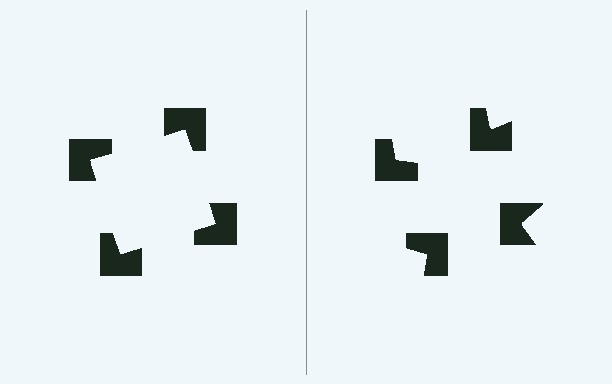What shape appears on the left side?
An illusory square.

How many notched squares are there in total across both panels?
8 — 4 on each side.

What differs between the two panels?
The notched squares are positioned identically on both sides; only the wedge orientations differ. On the left they align to a square; on the right they are misaligned.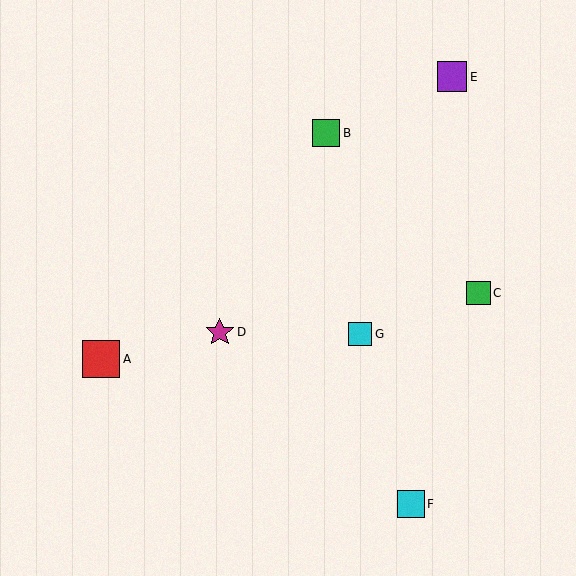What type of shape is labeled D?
Shape D is a magenta star.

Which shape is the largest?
The red square (labeled A) is the largest.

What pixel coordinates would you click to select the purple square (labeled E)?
Click at (452, 77) to select the purple square E.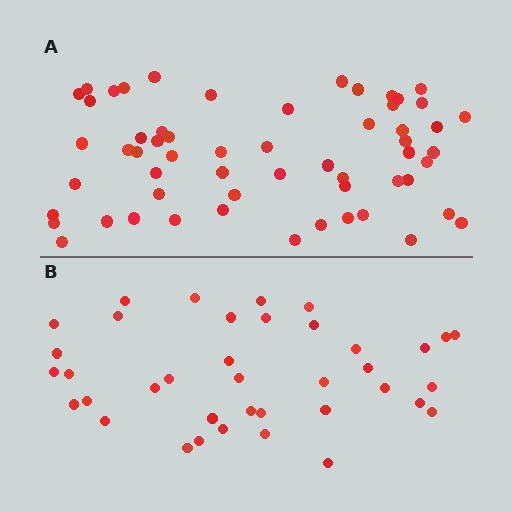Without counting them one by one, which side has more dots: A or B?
Region A (the top region) has more dots.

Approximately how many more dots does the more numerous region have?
Region A has approximately 20 more dots than region B.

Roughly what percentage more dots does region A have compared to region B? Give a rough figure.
About 55% more.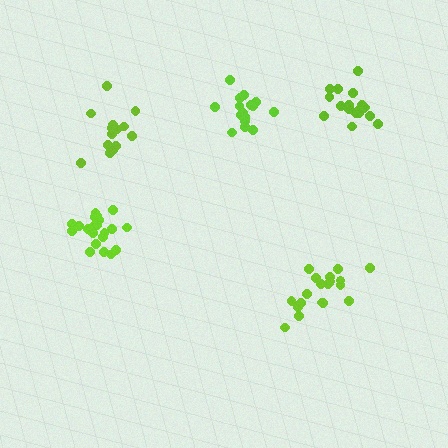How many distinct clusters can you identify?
There are 5 distinct clusters.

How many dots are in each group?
Group 1: 16 dots, Group 2: 18 dots, Group 3: 15 dots, Group 4: 19 dots, Group 5: 21 dots (89 total).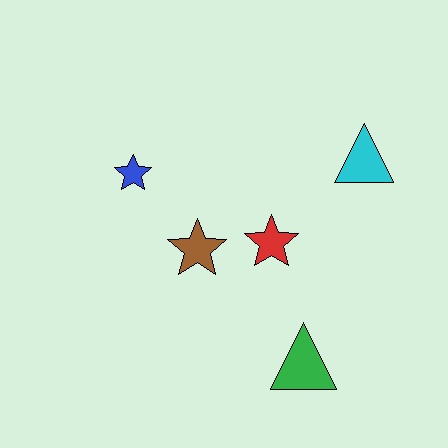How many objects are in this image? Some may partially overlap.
There are 5 objects.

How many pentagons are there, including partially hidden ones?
There are no pentagons.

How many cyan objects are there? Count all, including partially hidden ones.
There is 1 cyan object.